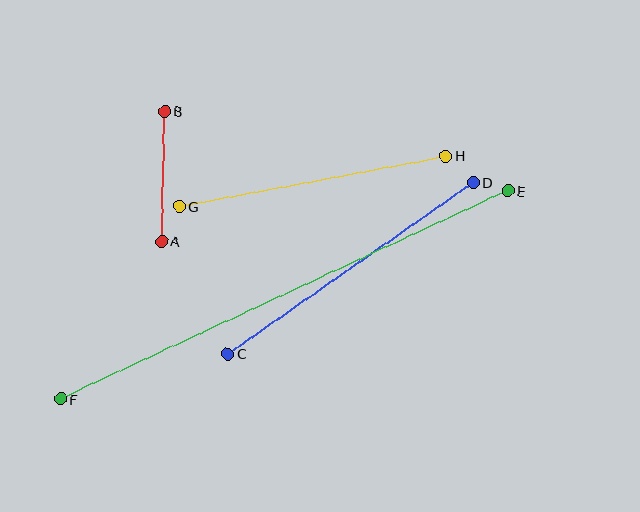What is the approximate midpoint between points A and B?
The midpoint is at approximately (163, 176) pixels.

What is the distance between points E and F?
The distance is approximately 494 pixels.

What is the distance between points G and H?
The distance is approximately 272 pixels.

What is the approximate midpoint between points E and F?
The midpoint is at approximately (284, 295) pixels.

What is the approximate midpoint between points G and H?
The midpoint is at approximately (312, 181) pixels.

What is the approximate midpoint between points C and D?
The midpoint is at approximately (350, 268) pixels.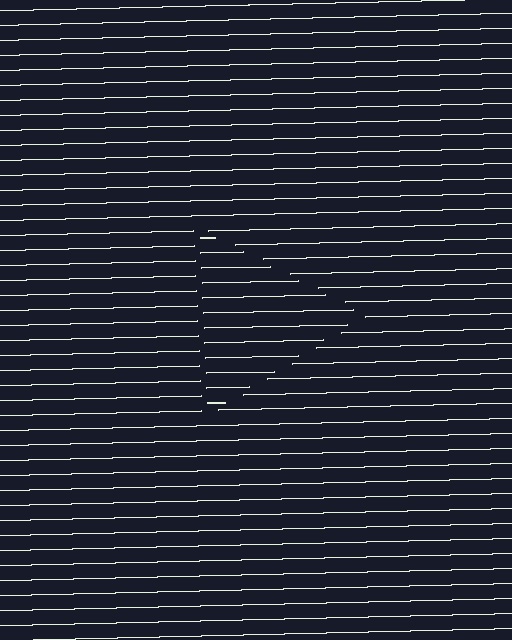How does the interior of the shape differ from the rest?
The interior of the shape contains the same grating, shifted by half a period — the contour is defined by the phase discontinuity where line-ends from the inner and outer gratings abut.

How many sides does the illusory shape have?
3 sides — the line-ends trace a triangle.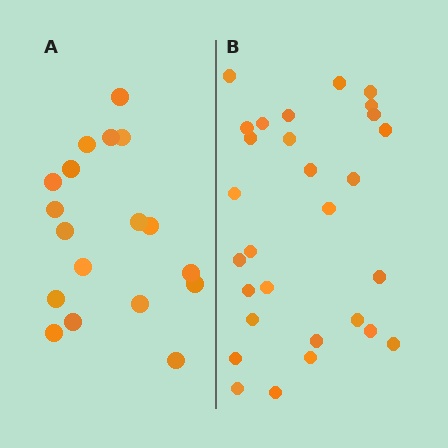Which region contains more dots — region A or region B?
Region B (the right region) has more dots.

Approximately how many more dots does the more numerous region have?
Region B has roughly 12 or so more dots than region A.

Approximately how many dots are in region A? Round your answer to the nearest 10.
About 20 dots. (The exact count is 18, which rounds to 20.)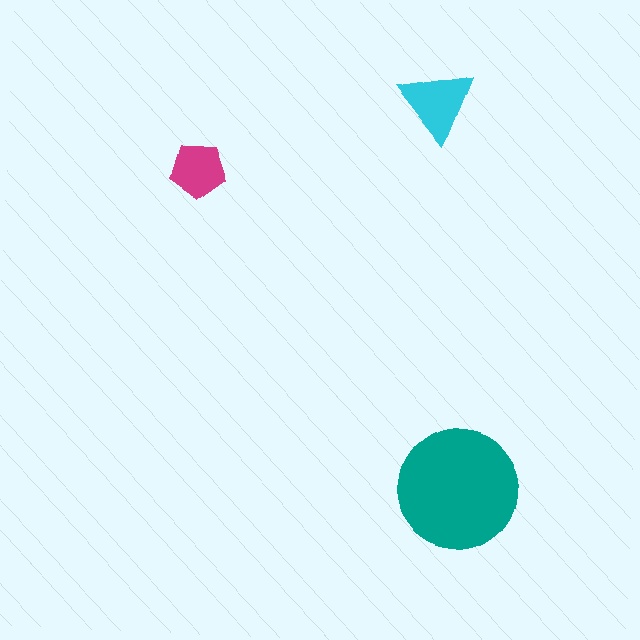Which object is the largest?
The teal circle.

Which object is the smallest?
The magenta pentagon.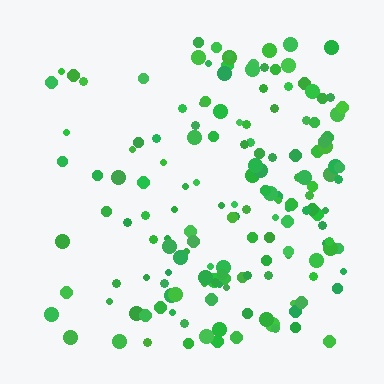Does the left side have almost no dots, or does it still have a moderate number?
Still a moderate number, just noticeably fewer than the right.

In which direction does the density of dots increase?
From left to right, with the right side densest.